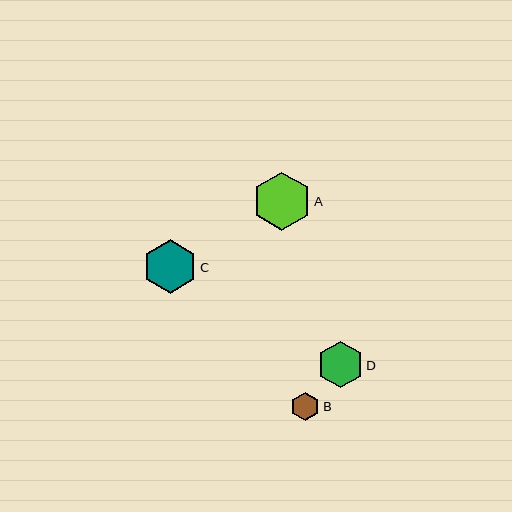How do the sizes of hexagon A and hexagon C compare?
Hexagon A and hexagon C are approximately the same size.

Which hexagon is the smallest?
Hexagon B is the smallest with a size of approximately 29 pixels.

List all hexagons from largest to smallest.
From largest to smallest: A, C, D, B.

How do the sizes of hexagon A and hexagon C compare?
Hexagon A and hexagon C are approximately the same size.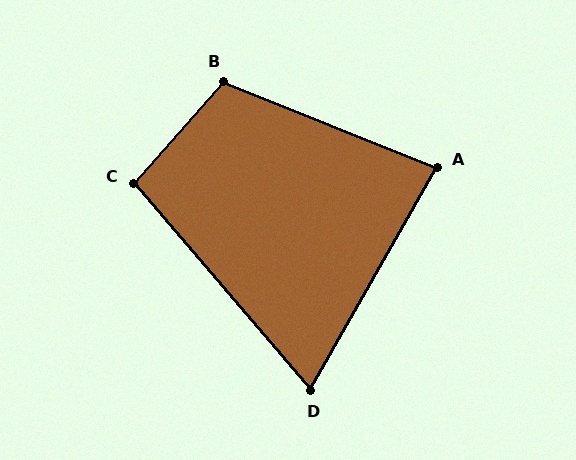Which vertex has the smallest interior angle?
D, at approximately 70 degrees.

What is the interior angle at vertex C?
Approximately 98 degrees (obtuse).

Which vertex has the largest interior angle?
B, at approximately 110 degrees.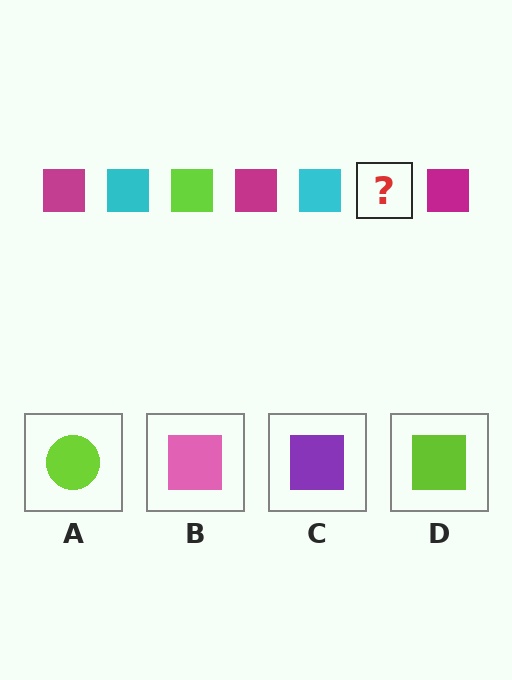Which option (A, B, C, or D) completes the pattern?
D.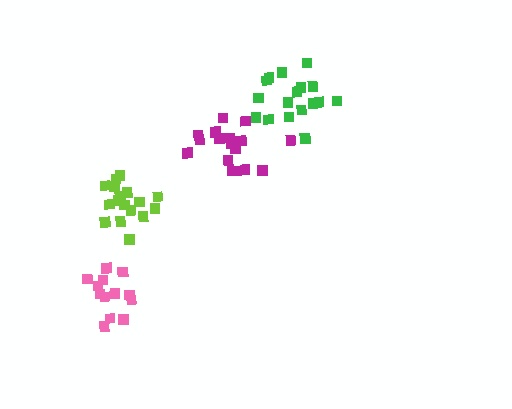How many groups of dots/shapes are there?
There are 4 groups.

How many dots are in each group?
Group 1: 17 dots, Group 2: 18 dots, Group 3: 18 dots, Group 4: 13 dots (66 total).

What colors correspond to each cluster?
The clusters are colored: green, magenta, lime, pink.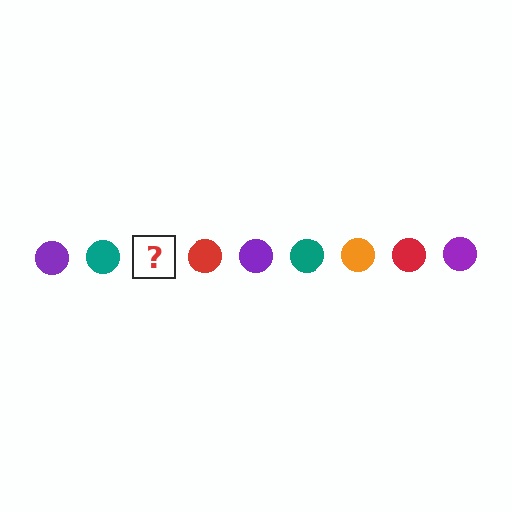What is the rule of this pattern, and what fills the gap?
The rule is that the pattern cycles through purple, teal, orange, red circles. The gap should be filled with an orange circle.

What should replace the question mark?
The question mark should be replaced with an orange circle.